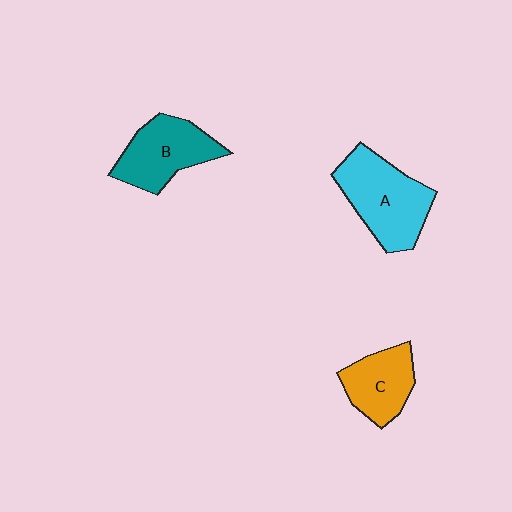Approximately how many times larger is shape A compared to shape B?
Approximately 1.2 times.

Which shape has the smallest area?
Shape C (orange).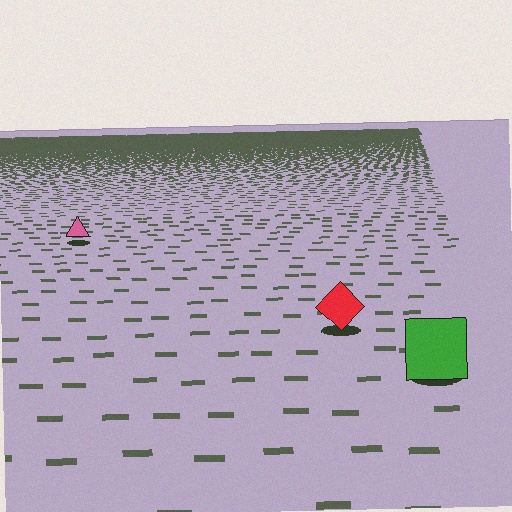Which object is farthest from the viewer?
The pink triangle is farthest from the viewer. It appears smaller and the ground texture around it is denser.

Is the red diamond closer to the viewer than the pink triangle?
Yes. The red diamond is closer — you can tell from the texture gradient: the ground texture is coarser near it.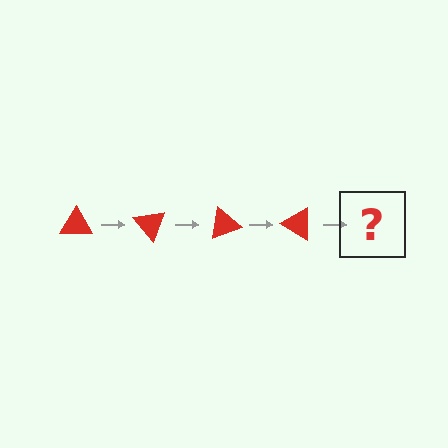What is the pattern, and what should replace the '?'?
The pattern is that the triangle rotates 50 degrees each step. The '?' should be a red triangle rotated 200 degrees.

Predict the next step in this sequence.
The next step is a red triangle rotated 200 degrees.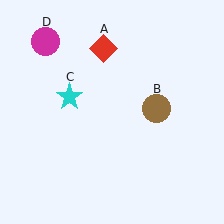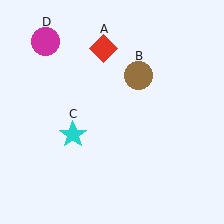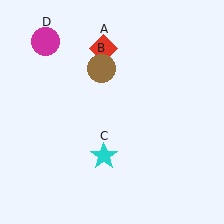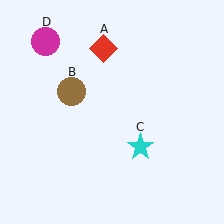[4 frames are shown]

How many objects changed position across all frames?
2 objects changed position: brown circle (object B), cyan star (object C).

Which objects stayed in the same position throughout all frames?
Red diamond (object A) and magenta circle (object D) remained stationary.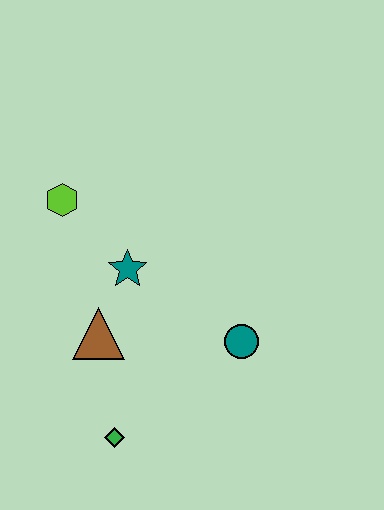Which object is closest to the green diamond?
The brown triangle is closest to the green diamond.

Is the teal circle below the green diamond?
No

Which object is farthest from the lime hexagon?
The green diamond is farthest from the lime hexagon.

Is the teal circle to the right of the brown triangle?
Yes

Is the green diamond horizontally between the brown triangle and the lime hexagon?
No